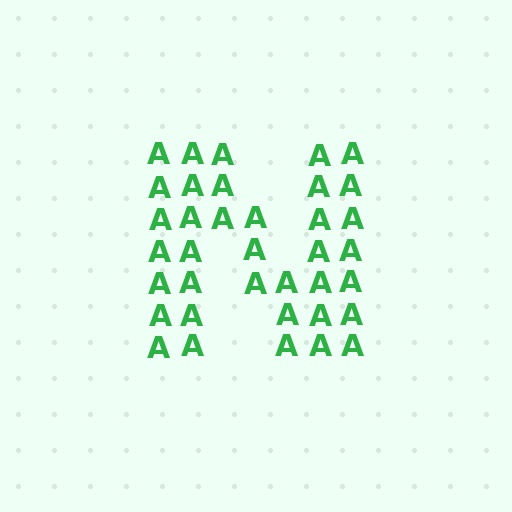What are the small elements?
The small elements are letter A's.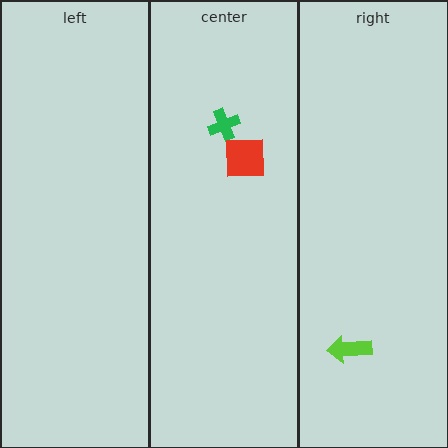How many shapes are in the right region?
1.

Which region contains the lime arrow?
The right region.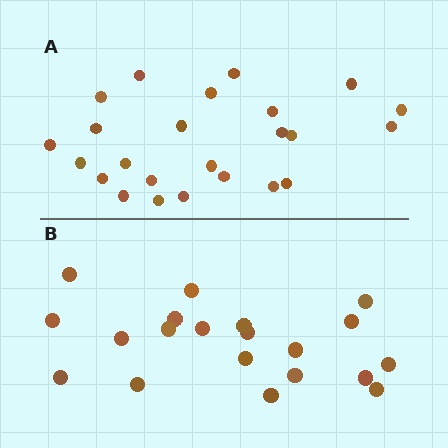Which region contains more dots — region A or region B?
Region A (the top region) has more dots.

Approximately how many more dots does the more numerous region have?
Region A has about 4 more dots than region B.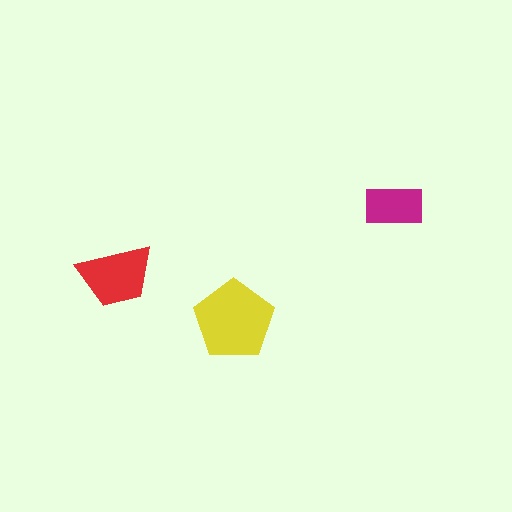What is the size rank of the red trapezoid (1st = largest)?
2nd.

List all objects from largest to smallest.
The yellow pentagon, the red trapezoid, the magenta rectangle.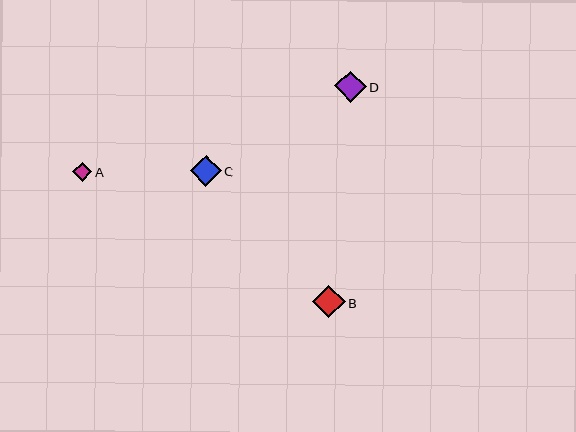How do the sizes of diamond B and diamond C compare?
Diamond B and diamond C are approximately the same size.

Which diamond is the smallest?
Diamond A is the smallest with a size of approximately 19 pixels.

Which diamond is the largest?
Diamond B is the largest with a size of approximately 33 pixels.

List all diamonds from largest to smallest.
From largest to smallest: B, D, C, A.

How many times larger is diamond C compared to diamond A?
Diamond C is approximately 1.6 times the size of diamond A.